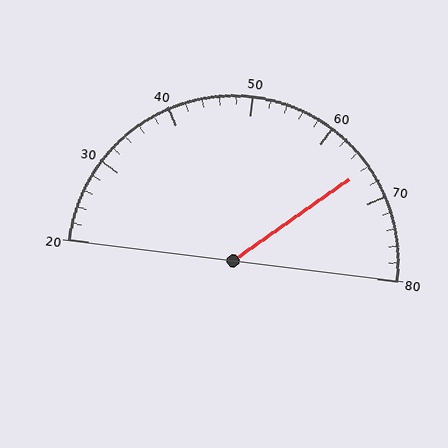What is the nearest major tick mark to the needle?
The nearest major tick mark is 70.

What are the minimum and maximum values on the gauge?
The gauge ranges from 20 to 80.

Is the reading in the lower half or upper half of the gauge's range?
The reading is in the upper half of the range (20 to 80).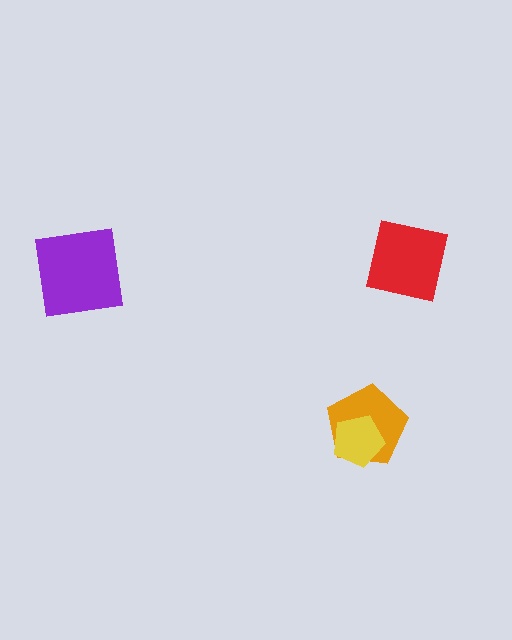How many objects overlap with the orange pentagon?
1 object overlaps with the orange pentagon.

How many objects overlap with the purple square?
0 objects overlap with the purple square.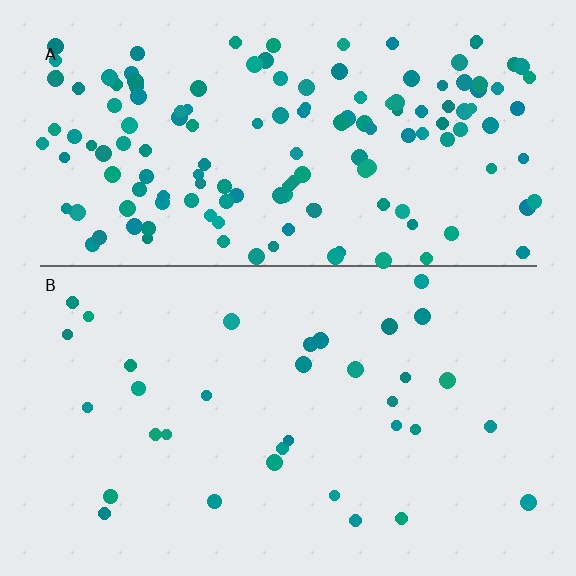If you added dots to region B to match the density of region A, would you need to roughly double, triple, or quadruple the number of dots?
Approximately quadruple.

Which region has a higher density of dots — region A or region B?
A (the top).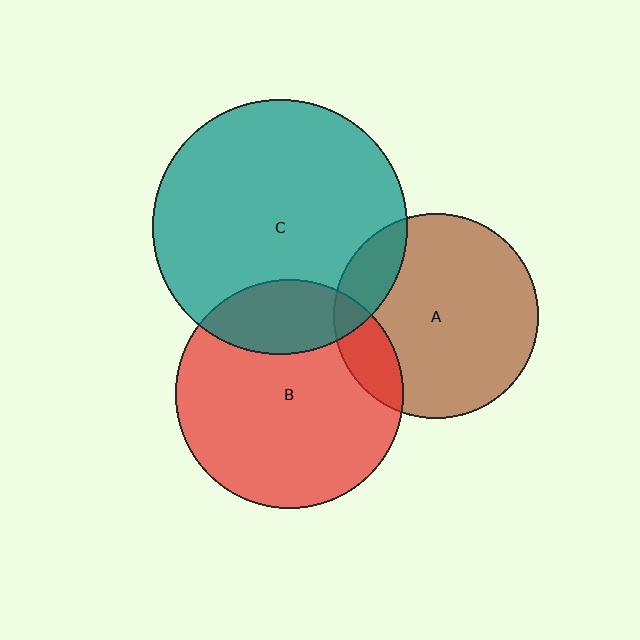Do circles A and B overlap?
Yes.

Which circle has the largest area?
Circle C (teal).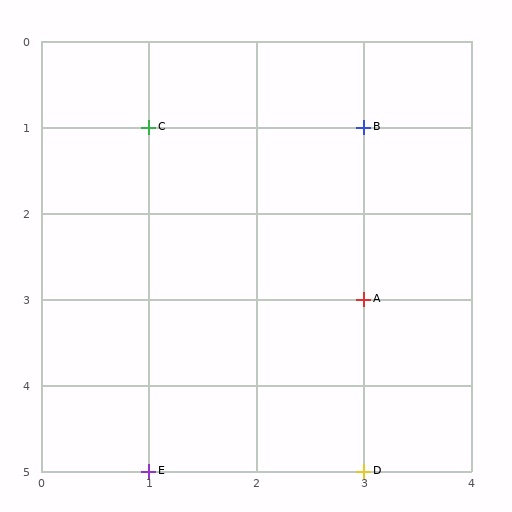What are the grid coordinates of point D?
Point D is at grid coordinates (3, 5).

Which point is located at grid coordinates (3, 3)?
Point A is at (3, 3).